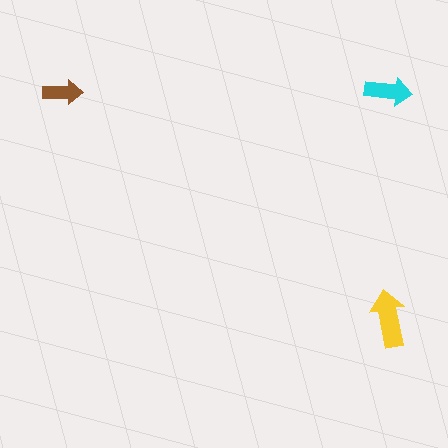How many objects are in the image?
There are 3 objects in the image.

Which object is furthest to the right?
The yellow arrow is rightmost.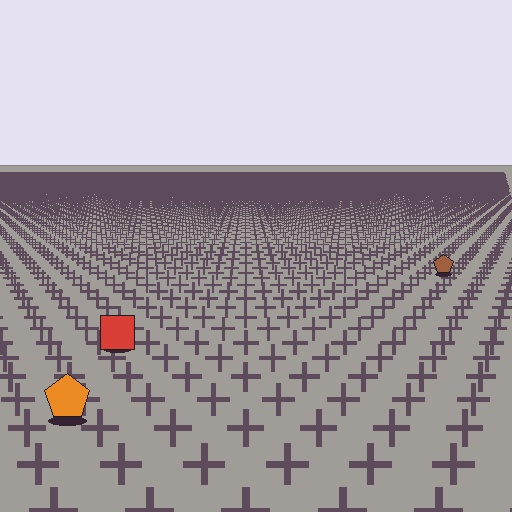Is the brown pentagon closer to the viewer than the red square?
No. The red square is closer — you can tell from the texture gradient: the ground texture is coarser near it.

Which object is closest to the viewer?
The orange pentagon is closest. The texture marks near it are larger and more spread out.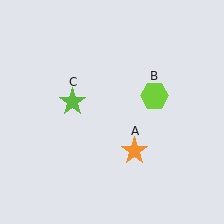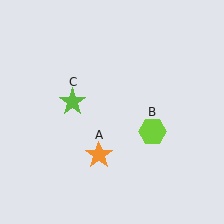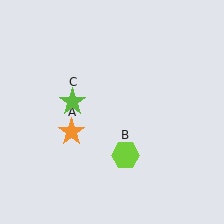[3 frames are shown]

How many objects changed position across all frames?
2 objects changed position: orange star (object A), lime hexagon (object B).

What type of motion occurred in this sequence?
The orange star (object A), lime hexagon (object B) rotated clockwise around the center of the scene.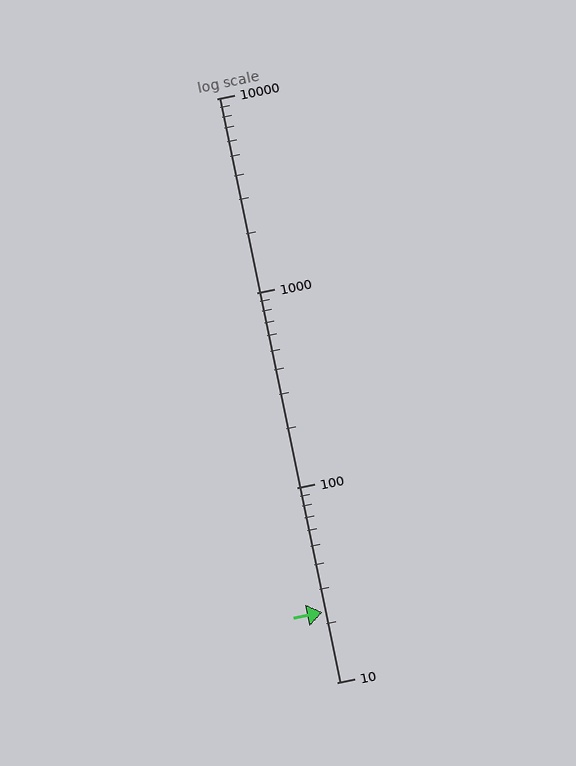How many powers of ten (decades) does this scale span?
The scale spans 3 decades, from 10 to 10000.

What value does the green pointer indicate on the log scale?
The pointer indicates approximately 23.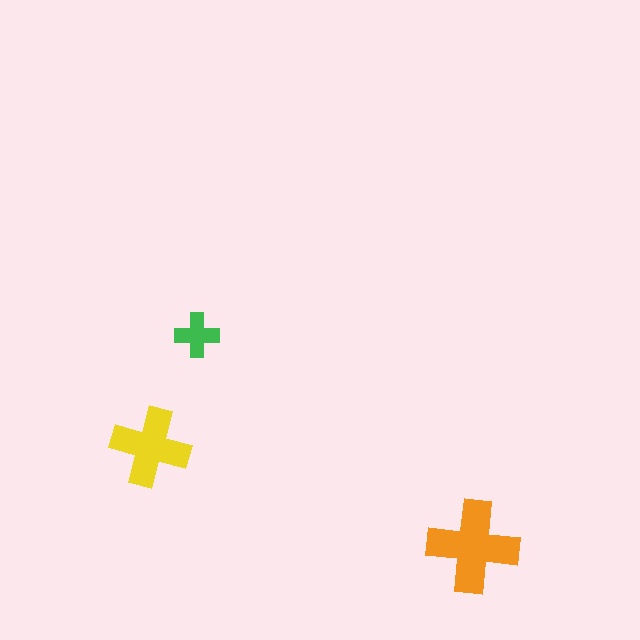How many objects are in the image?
There are 3 objects in the image.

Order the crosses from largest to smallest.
the orange one, the yellow one, the green one.